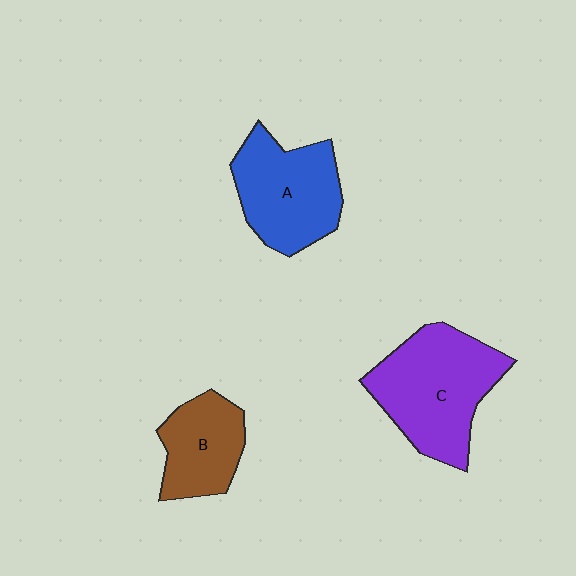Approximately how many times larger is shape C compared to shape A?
Approximately 1.2 times.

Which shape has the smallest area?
Shape B (brown).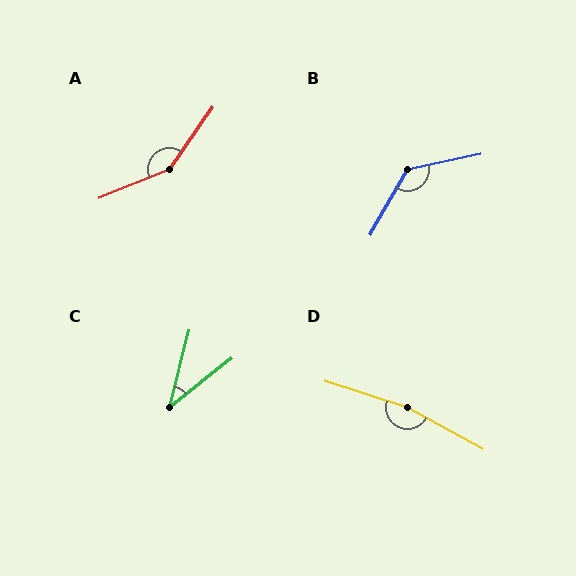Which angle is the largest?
D, at approximately 169 degrees.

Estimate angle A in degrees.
Approximately 147 degrees.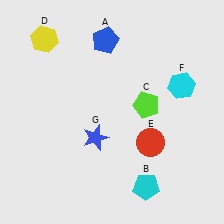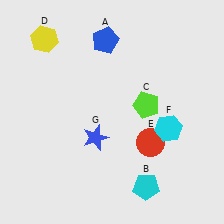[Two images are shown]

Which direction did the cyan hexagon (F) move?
The cyan hexagon (F) moved down.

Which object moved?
The cyan hexagon (F) moved down.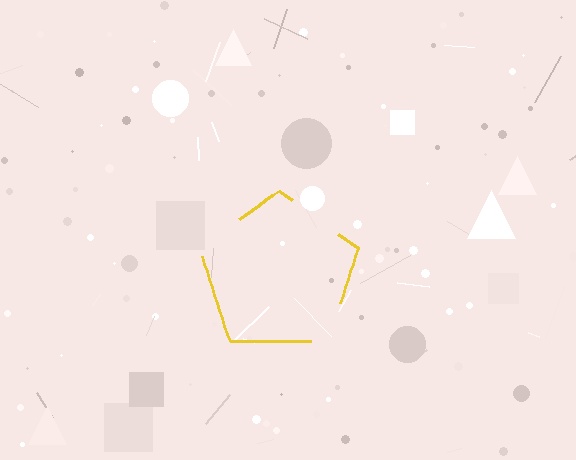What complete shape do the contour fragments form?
The contour fragments form a pentagon.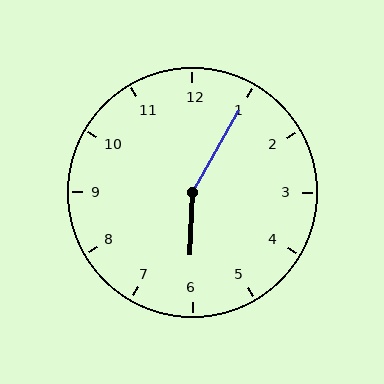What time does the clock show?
6:05.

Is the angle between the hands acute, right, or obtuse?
It is obtuse.